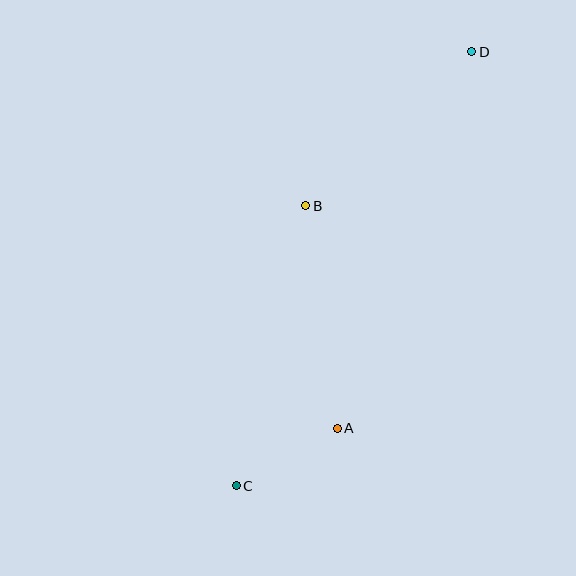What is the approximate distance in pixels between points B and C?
The distance between B and C is approximately 288 pixels.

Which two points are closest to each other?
Points A and C are closest to each other.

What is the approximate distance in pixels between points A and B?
The distance between A and B is approximately 225 pixels.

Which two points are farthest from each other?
Points C and D are farthest from each other.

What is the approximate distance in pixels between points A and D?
The distance between A and D is approximately 400 pixels.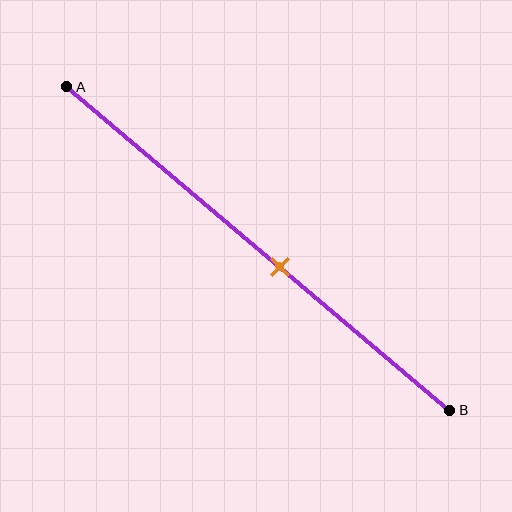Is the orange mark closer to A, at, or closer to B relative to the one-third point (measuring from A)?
The orange mark is closer to point B than the one-third point of segment AB.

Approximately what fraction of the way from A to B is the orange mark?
The orange mark is approximately 55% of the way from A to B.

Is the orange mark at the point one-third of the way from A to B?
No, the mark is at about 55% from A, not at the 33% one-third point.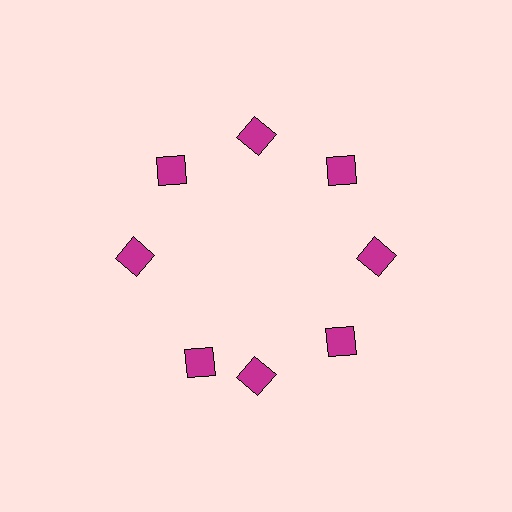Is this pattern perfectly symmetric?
No. The 8 magenta diamonds are arranged in a ring, but one element near the 8 o'clock position is rotated out of alignment along the ring, breaking the 8-fold rotational symmetry.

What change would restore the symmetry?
The symmetry would be restored by rotating it back into even spacing with its neighbors so that all 8 diamonds sit at equal angles and equal distance from the center.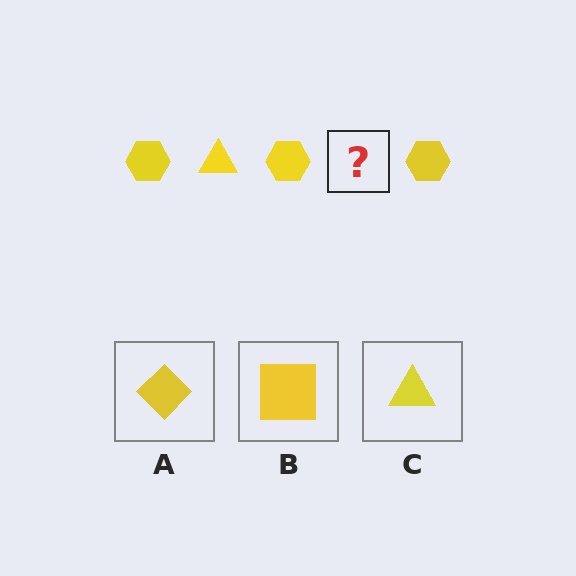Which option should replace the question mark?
Option C.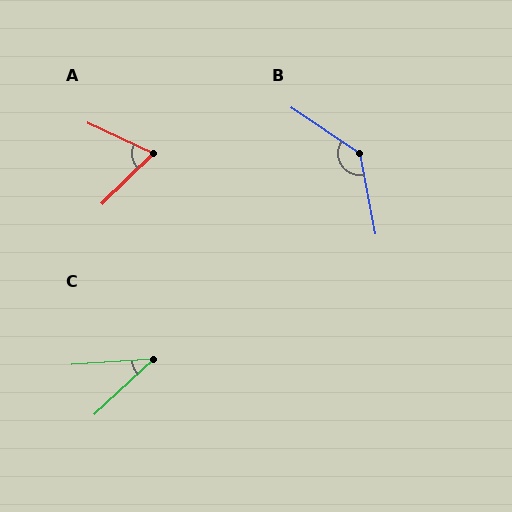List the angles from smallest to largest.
C (40°), A (69°), B (134°).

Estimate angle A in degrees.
Approximately 69 degrees.